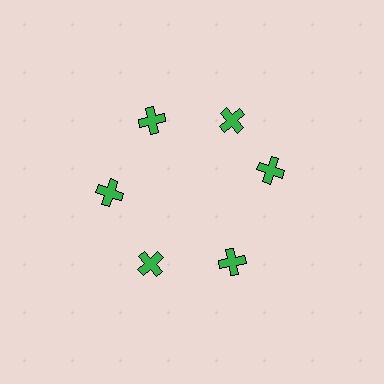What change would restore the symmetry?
The symmetry would be restored by rotating it back into even spacing with its neighbors so that all 6 crosses sit at equal angles and equal distance from the center.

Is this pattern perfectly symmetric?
No. The 6 green crosses are arranged in a ring, but one element near the 3 o'clock position is rotated out of alignment along the ring, breaking the 6-fold rotational symmetry.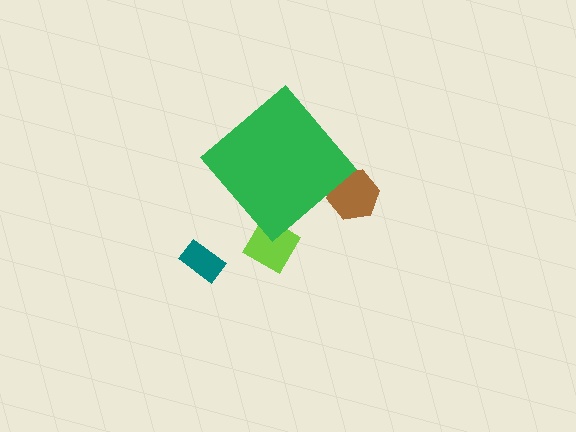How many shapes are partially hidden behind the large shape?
2 shapes are partially hidden.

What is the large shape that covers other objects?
A green diamond.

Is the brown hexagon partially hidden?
Yes, the brown hexagon is partially hidden behind the green diamond.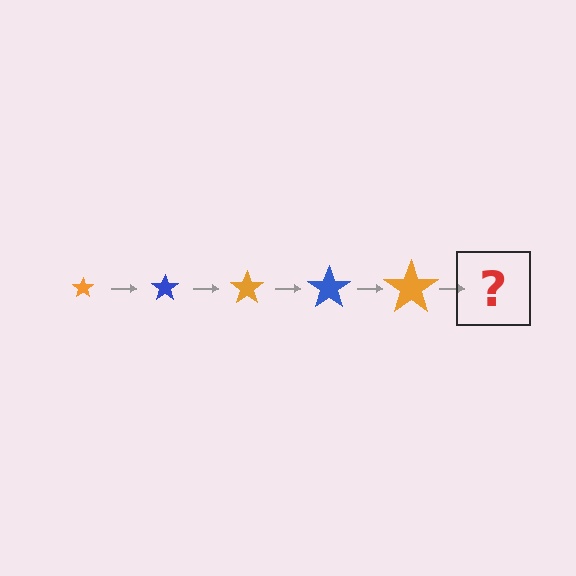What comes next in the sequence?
The next element should be a blue star, larger than the previous one.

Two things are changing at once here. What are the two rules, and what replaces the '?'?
The two rules are that the star grows larger each step and the color cycles through orange and blue. The '?' should be a blue star, larger than the previous one.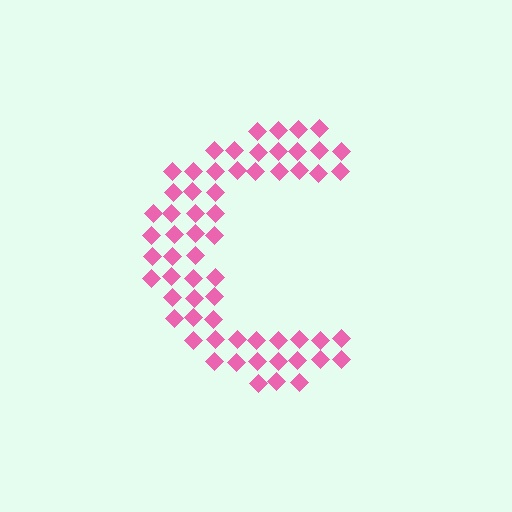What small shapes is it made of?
It is made of small diamonds.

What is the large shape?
The large shape is the letter C.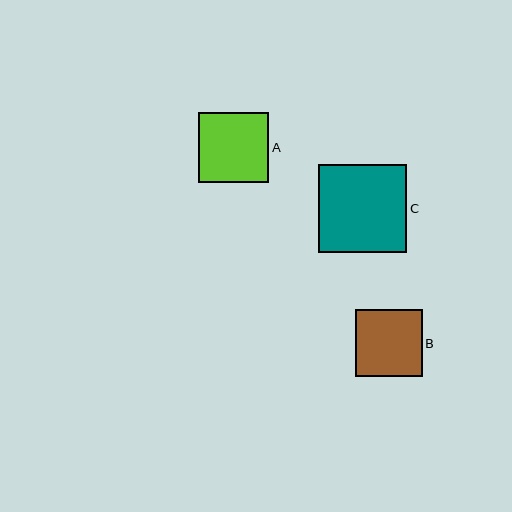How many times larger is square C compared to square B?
Square C is approximately 1.3 times the size of square B.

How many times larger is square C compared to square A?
Square C is approximately 1.3 times the size of square A.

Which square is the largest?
Square C is the largest with a size of approximately 88 pixels.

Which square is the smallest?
Square B is the smallest with a size of approximately 67 pixels.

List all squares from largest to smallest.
From largest to smallest: C, A, B.